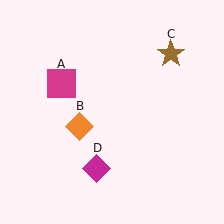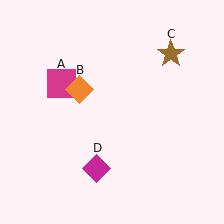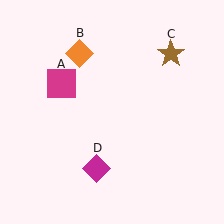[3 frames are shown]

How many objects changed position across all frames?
1 object changed position: orange diamond (object B).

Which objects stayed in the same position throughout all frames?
Magenta square (object A) and brown star (object C) and magenta diamond (object D) remained stationary.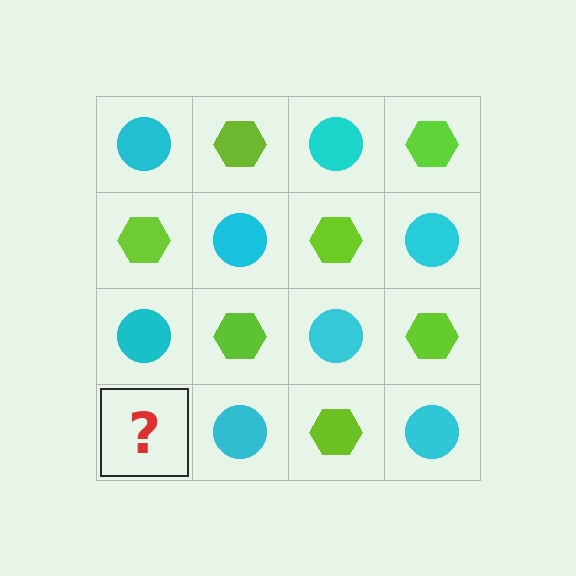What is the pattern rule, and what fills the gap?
The rule is that it alternates cyan circle and lime hexagon in a checkerboard pattern. The gap should be filled with a lime hexagon.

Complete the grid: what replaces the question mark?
The question mark should be replaced with a lime hexagon.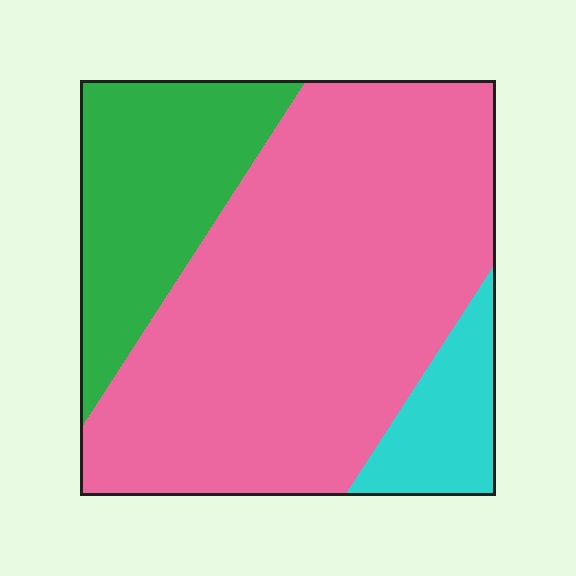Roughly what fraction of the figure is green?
Green covers around 25% of the figure.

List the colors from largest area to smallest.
From largest to smallest: pink, green, cyan.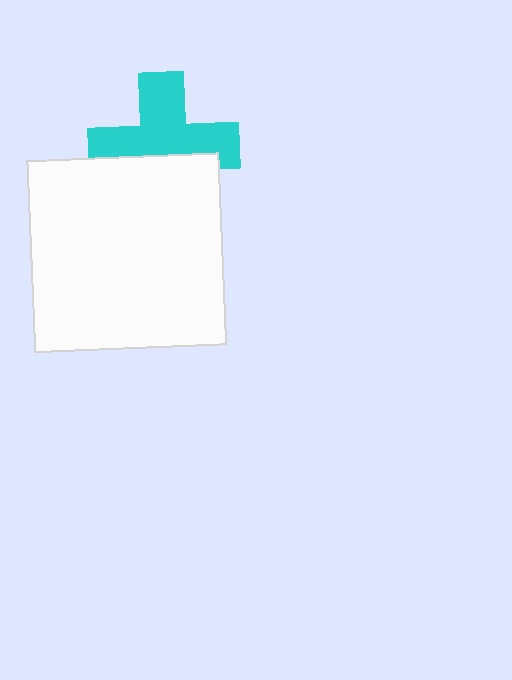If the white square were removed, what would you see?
You would see the complete cyan cross.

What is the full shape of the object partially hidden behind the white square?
The partially hidden object is a cyan cross.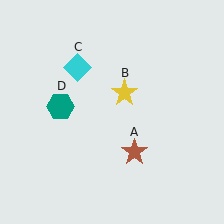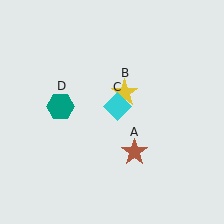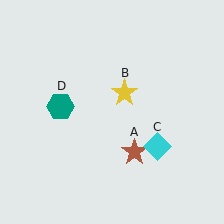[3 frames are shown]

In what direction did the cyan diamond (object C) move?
The cyan diamond (object C) moved down and to the right.